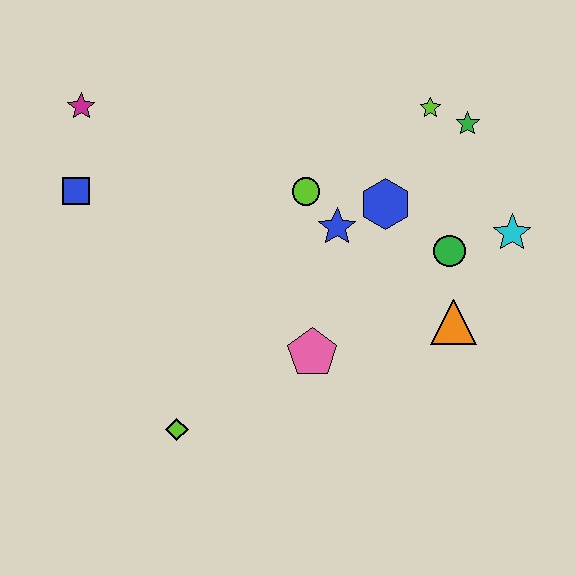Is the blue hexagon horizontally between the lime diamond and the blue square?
No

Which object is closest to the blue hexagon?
The blue star is closest to the blue hexagon.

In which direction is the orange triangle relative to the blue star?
The orange triangle is to the right of the blue star.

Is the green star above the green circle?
Yes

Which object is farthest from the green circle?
The magenta star is farthest from the green circle.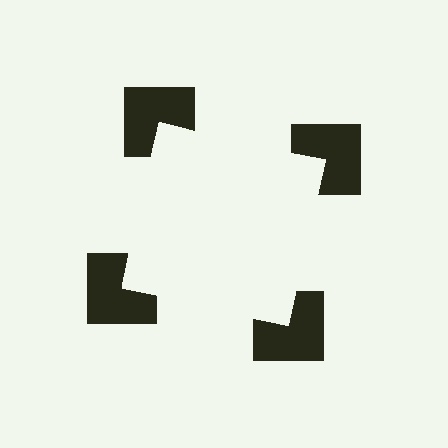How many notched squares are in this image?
There are 4 — one at each vertex of the illusory square.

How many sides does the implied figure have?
4 sides.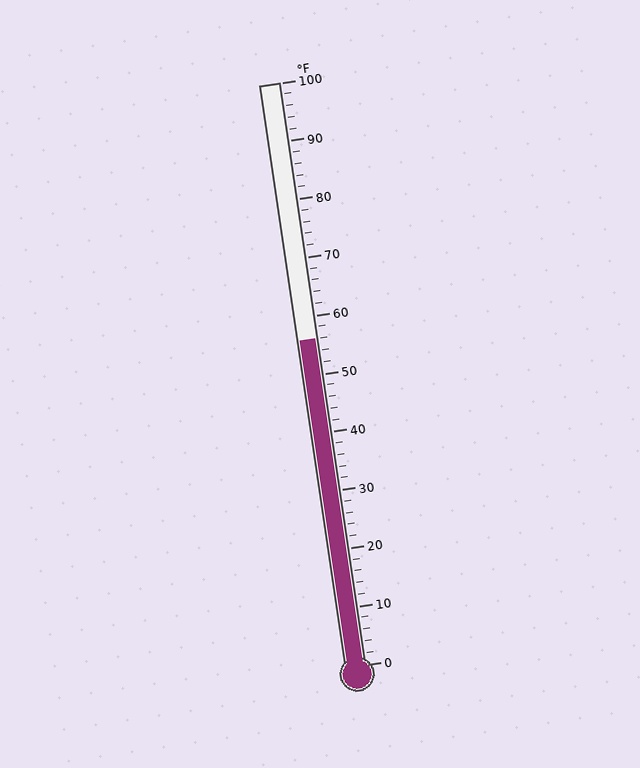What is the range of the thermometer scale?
The thermometer scale ranges from 0°F to 100°F.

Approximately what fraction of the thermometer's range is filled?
The thermometer is filled to approximately 55% of its range.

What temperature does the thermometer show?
The thermometer shows approximately 56°F.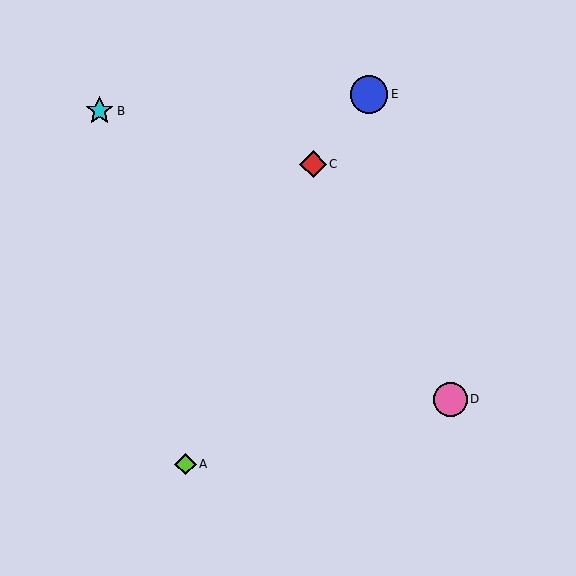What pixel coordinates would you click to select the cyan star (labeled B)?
Click at (100, 111) to select the cyan star B.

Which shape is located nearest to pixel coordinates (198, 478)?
The lime diamond (labeled A) at (185, 464) is nearest to that location.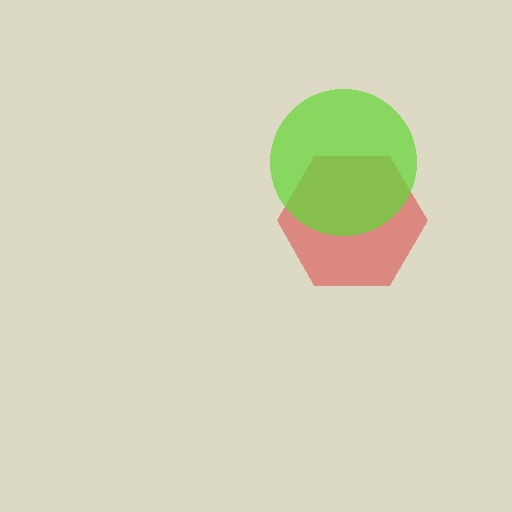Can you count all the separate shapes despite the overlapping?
Yes, there are 2 separate shapes.